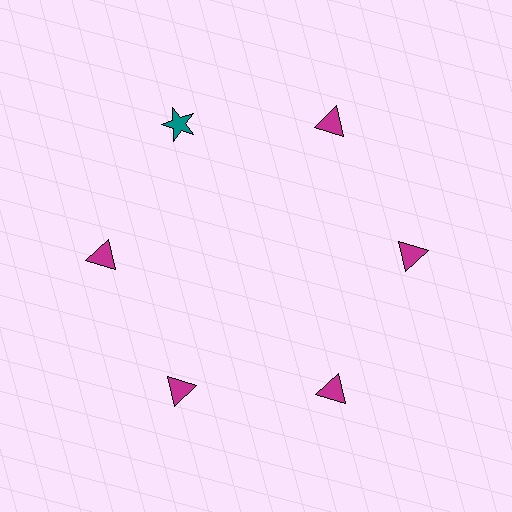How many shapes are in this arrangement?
There are 6 shapes arranged in a ring pattern.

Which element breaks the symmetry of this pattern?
The teal star at roughly the 11 o'clock position breaks the symmetry. All other shapes are magenta triangles.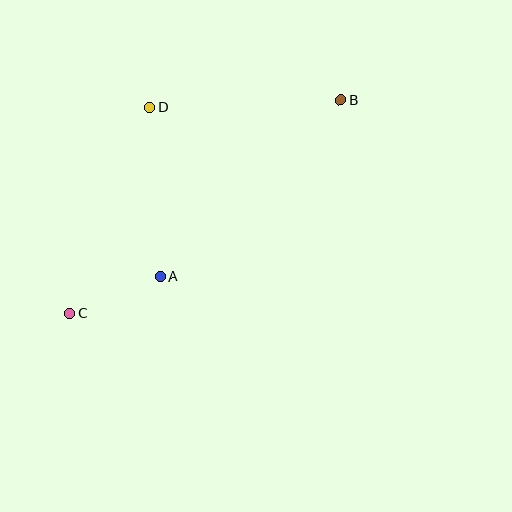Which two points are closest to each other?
Points A and C are closest to each other.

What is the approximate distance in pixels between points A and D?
The distance between A and D is approximately 170 pixels.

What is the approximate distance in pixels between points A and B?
The distance between A and B is approximately 252 pixels.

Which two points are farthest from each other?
Points B and C are farthest from each other.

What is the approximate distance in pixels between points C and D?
The distance between C and D is approximately 222 pixels.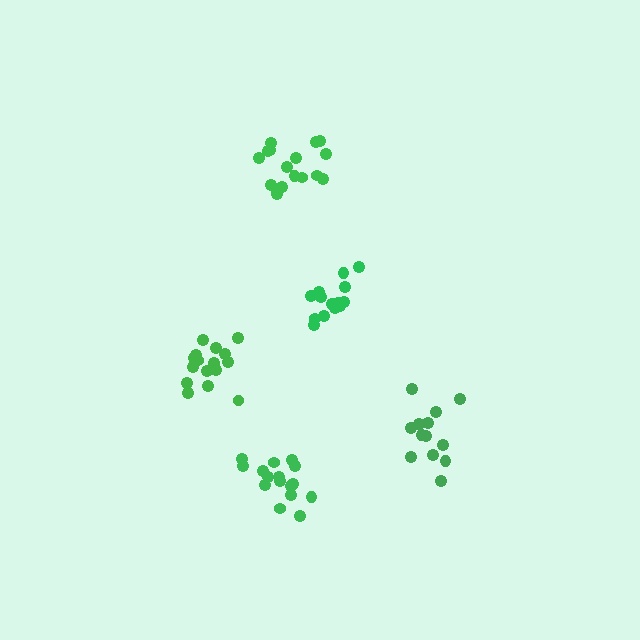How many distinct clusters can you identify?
There are 5 distinct clusters.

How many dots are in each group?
Group 1: 14 dots, Group 2: 17 dots, Group 3: 16 dots, Group 4: 17 dots, Group 5: 13 dots (77 total).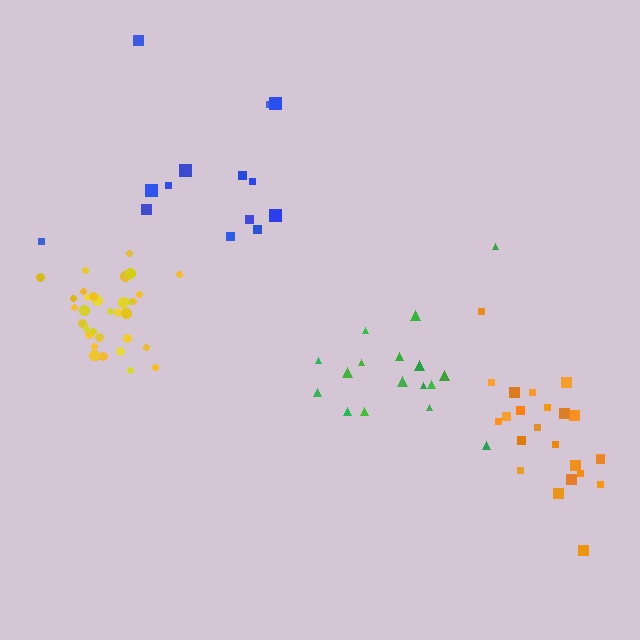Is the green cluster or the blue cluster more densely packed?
Green.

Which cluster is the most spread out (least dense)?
Blue.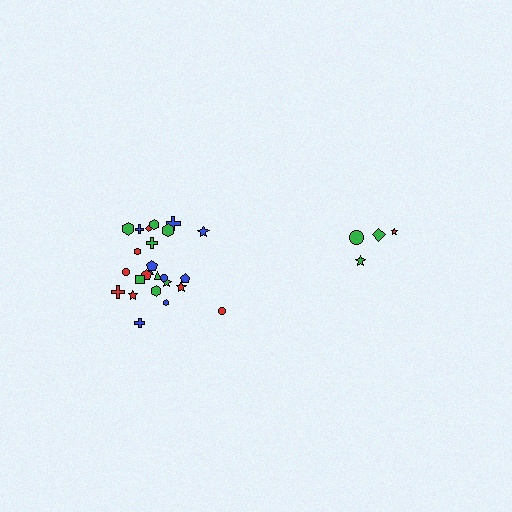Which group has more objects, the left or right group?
The left group.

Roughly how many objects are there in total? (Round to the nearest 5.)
Roughly 30 objects in total.